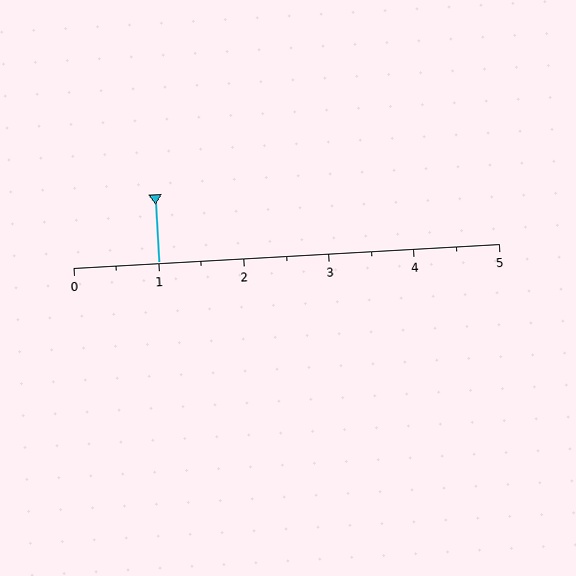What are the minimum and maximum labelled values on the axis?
The axis runs from 0 to 5.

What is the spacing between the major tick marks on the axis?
The major ticks are spaced 1 apart.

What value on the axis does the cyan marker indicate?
The marker indicates approximately 1.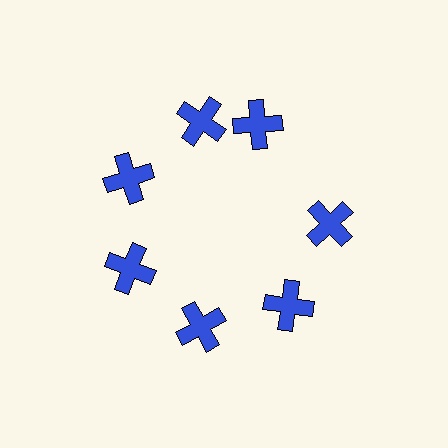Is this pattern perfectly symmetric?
No. The 7 blue crosses are arranged in a ring, but one element near the 1 o'clock position is rotated out of alignment along the ring, breaking the 7-fold rotational symmetry.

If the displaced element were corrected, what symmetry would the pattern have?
It would have 7-fold rotational symmetry — the pattern would map onto itself every 51 degrees.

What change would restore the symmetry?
The symmetry would be restored by rotating it back into even spacing with its neighbors so that all 7 crosses sit at equal angles and equal distance from the center.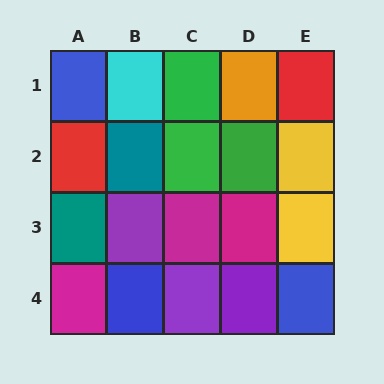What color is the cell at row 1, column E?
Red.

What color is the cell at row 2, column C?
Green.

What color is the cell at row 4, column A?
Magenta.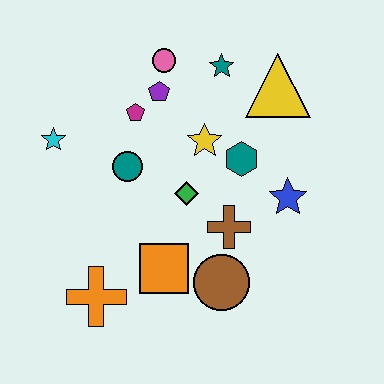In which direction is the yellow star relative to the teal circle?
The yellow star is to the right of the teal circle.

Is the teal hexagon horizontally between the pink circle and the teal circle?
No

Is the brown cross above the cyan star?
No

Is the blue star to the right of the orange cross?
Yes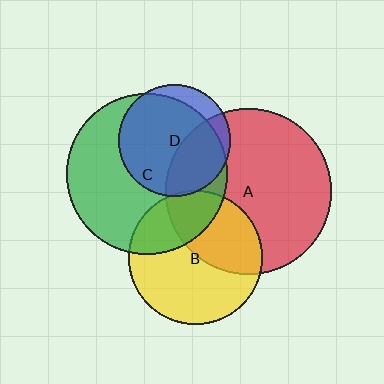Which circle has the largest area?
Circle A (red).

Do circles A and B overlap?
Yes.